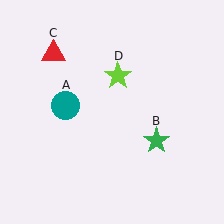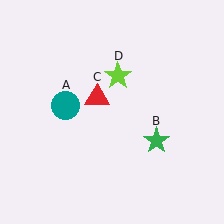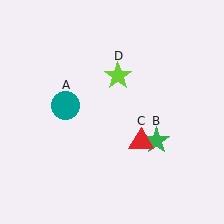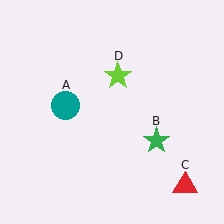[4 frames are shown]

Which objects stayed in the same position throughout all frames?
Teal circle (object A) and green star (object B) and lime star (object D) remained stationary.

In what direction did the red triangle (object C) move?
The red triangle (object C) moved down and to the right.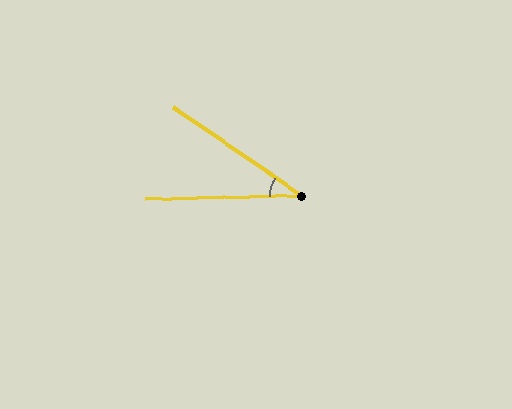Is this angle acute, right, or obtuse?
It is acute.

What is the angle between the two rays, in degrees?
Approximately 36 degrees.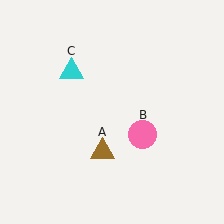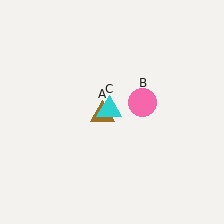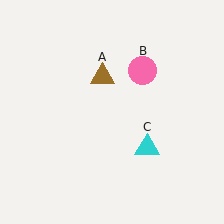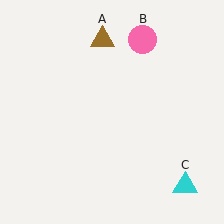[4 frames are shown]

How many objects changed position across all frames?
3 objects changed position: brown triangle (object A), pink circle (object B), cyan triangle (object C).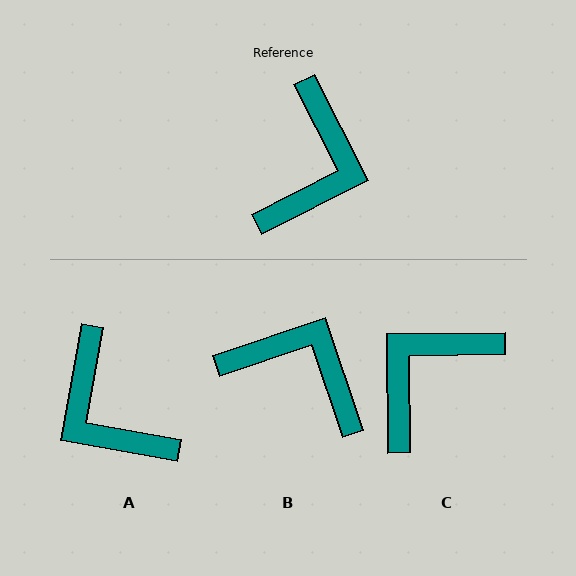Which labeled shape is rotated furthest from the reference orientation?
C, about 154 degrees away.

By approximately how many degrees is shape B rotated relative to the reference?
Approximately 82 degrees counter-clockwise.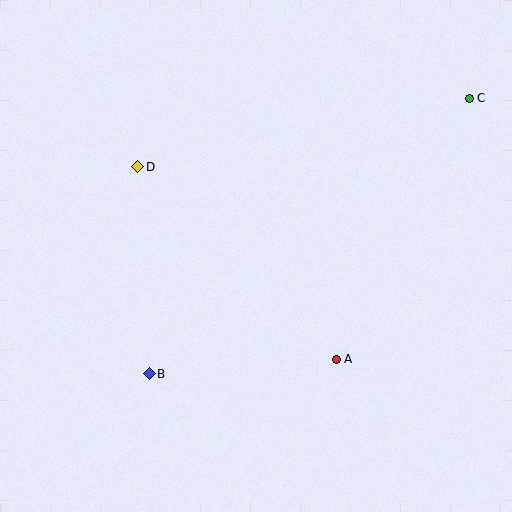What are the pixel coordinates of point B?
Point B is at (149, 374).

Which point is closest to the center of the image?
Point A at (336, 359) is closest to the center.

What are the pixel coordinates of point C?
Point C is at (469, 98).